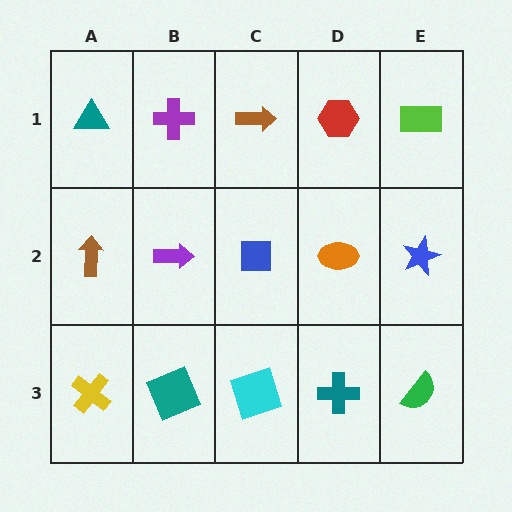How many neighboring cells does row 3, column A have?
2.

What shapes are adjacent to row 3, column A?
A brown arrow (row 2, column A), a teal square (row 3, column B).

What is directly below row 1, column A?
A brown arrow.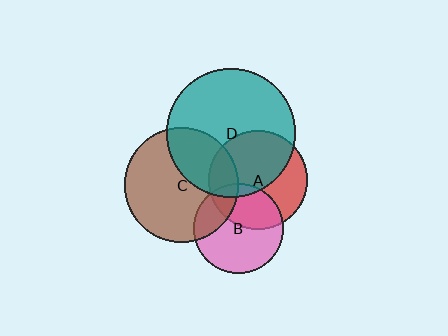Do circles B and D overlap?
Yes.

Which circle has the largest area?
Circle D (teal).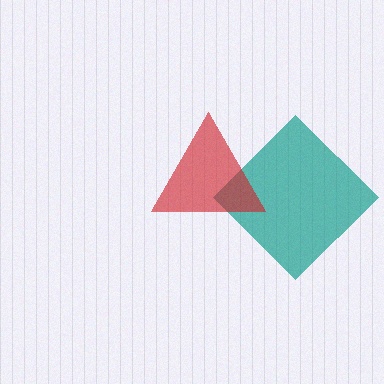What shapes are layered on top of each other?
The layered shapes are: a teal diamond, a red triangle.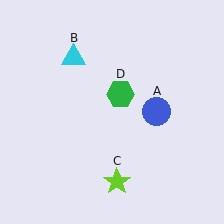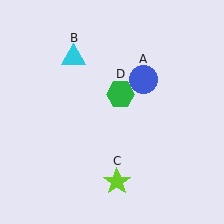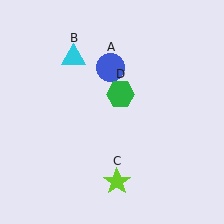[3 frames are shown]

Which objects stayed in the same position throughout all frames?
Cyan triangle (object B) and lime star (object C) and green hexagon (object D) remained stationary.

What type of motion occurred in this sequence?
The blue circle (object A) rotated counterclockwise around the center of the scene.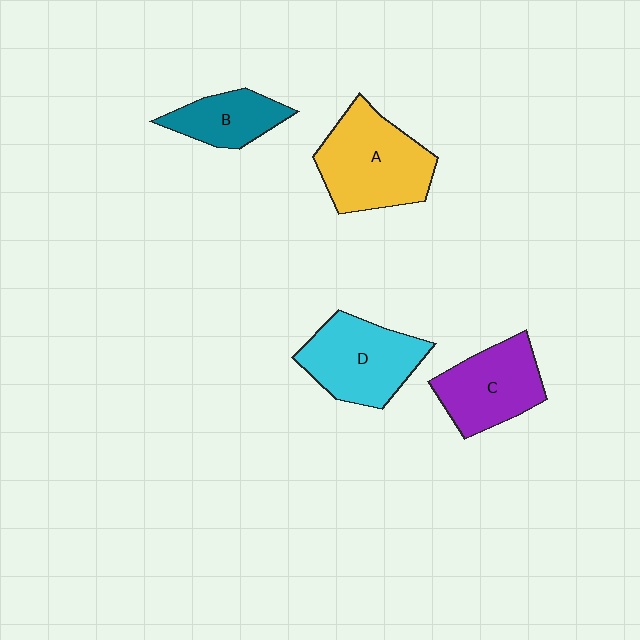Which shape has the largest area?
Shape A (yellow).